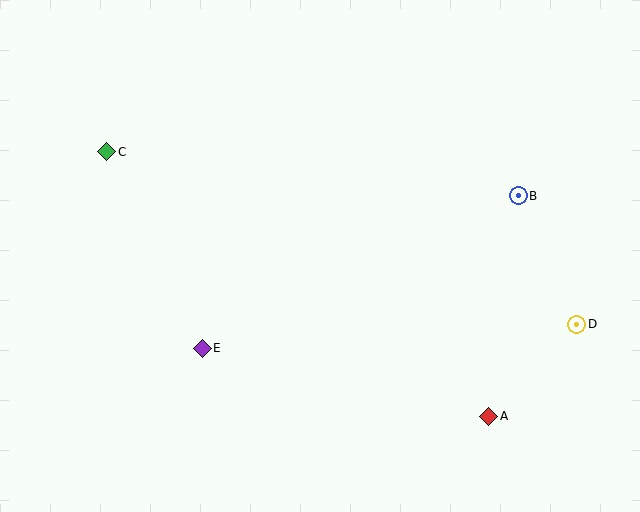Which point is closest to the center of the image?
Point E at (202, 348) is closest to the center.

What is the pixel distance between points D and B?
The distance between D and B is 141 pixels.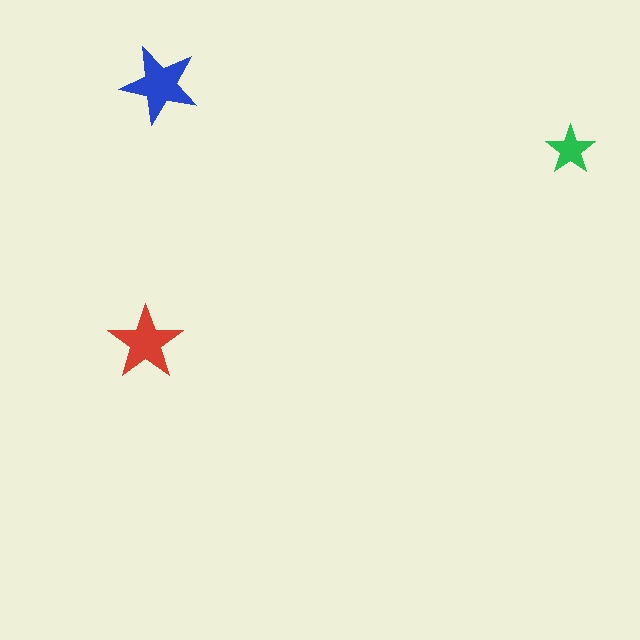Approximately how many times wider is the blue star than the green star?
About 1.5 times wider.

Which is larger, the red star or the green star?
The red one.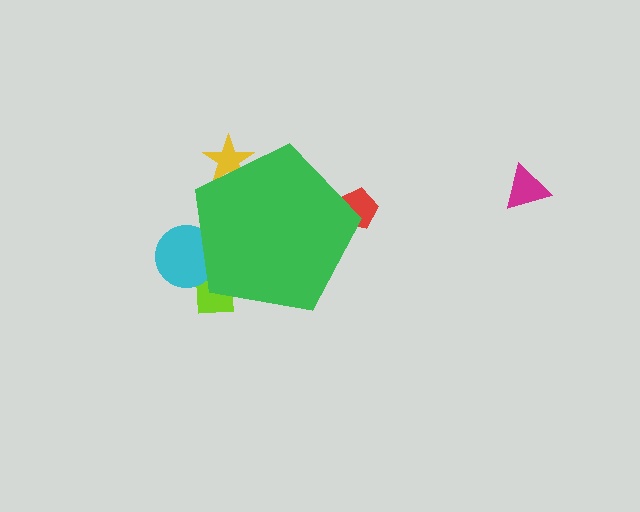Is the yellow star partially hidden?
Yes, the yellow star is partially hidden behind the green pentagon.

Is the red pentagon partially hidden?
Yes, the red pentagon is partially hidden behind the green pentagon.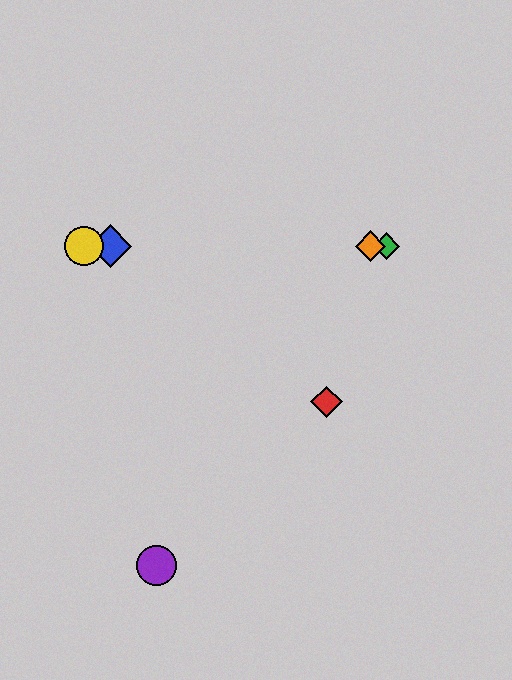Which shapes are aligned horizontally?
The blue diamond, the green diamond, the yellow circle, the orange diamond are aligned horizontally.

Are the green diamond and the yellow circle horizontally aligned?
Yes, both are at y≈246.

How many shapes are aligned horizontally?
4 shapes (the blue diamond, the green diamond, the yellow circle, the orange diamond) are aligned horizontally.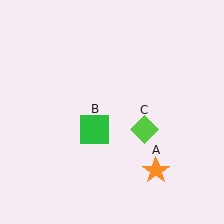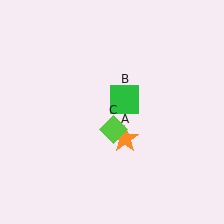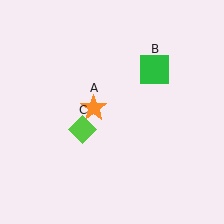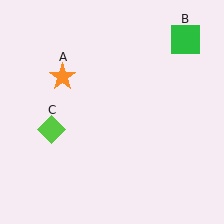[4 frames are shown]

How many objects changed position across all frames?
3 objects changed position: orange star (object A), green square (object B), lime diamond (object C).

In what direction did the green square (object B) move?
The green square (object B) moved up and to the right.